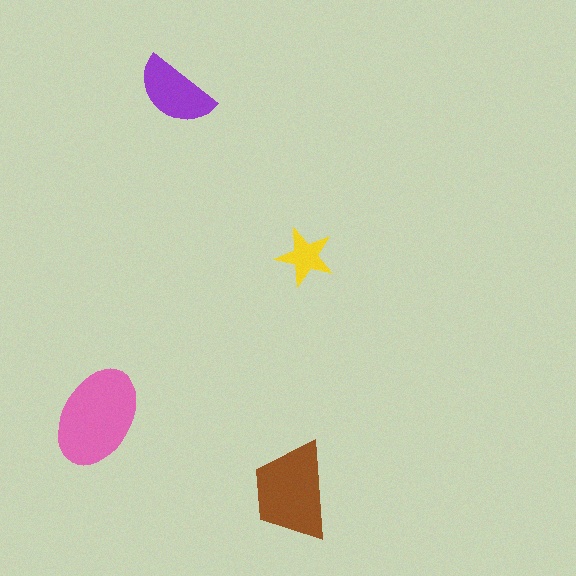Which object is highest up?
The purple semicircle is topmost.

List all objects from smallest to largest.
The yellow star, the purple semicircle, the brown trapezoid, the pink ellipse.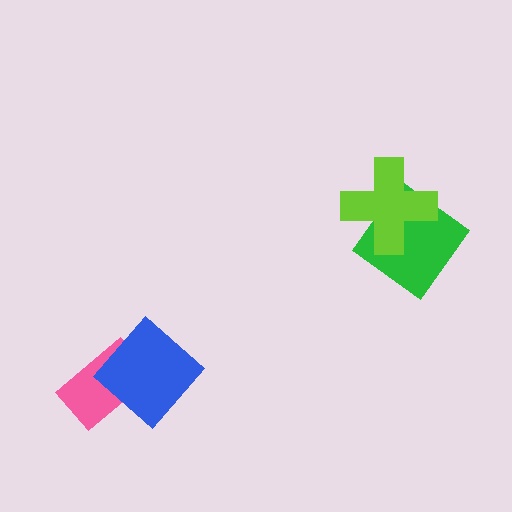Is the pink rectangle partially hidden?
Yes, it is partially covered by another shape.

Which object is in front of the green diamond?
The lime cross is in front of the green diamond.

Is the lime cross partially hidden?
No, no other shape covers it.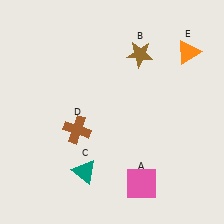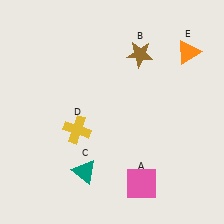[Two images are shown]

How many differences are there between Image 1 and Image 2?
There is 1 difference between the two images.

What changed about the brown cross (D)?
In Image 1, D is brown. In Image 2, it changed to yellow.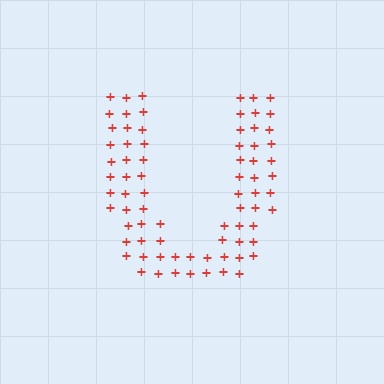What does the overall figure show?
The overall figure shows the letter U.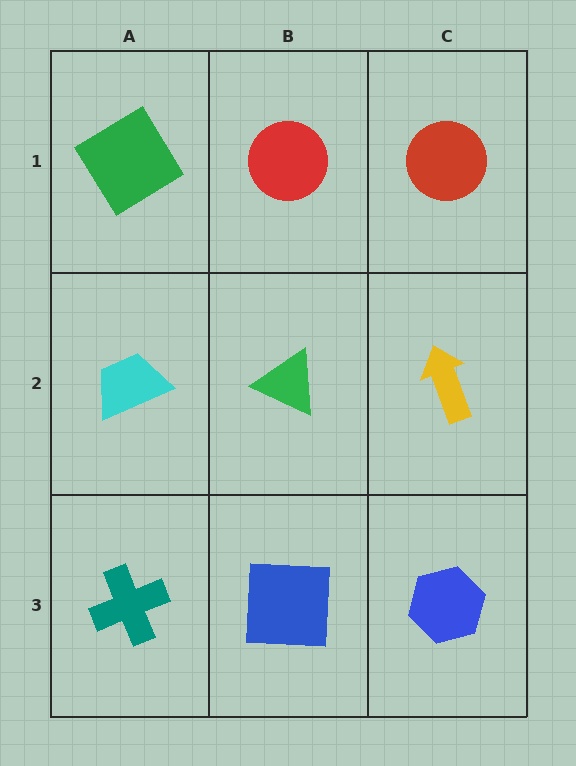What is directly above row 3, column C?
A yellow arrow.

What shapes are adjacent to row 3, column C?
A yellow arrow (row 2, column C), a blue square (row 3, column B).